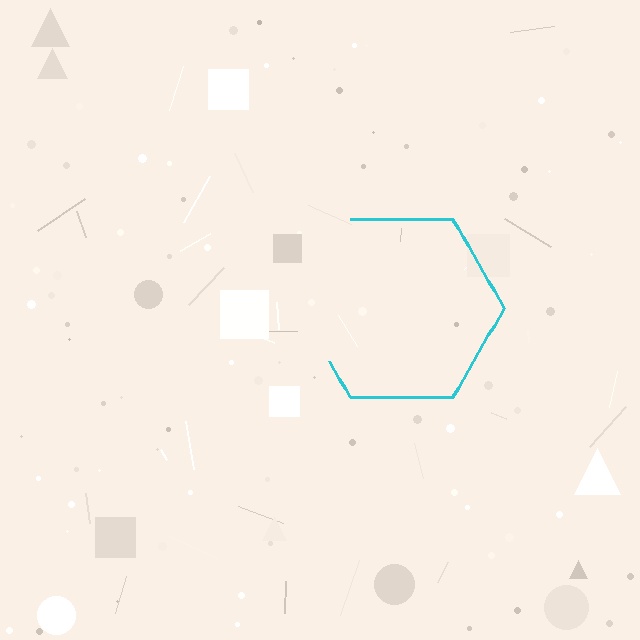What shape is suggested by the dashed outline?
The dashed outline suggests a hexagon.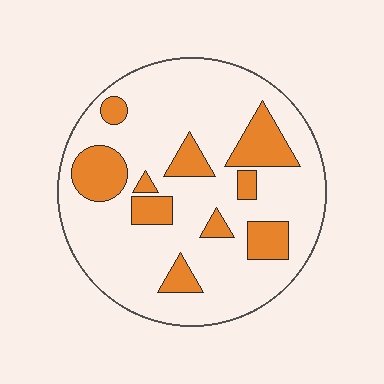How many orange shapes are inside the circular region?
10.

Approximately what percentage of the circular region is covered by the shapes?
Approximately 20%.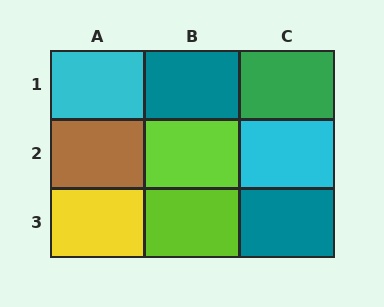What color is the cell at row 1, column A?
Cyan.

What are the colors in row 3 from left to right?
Yellow, lime, teal.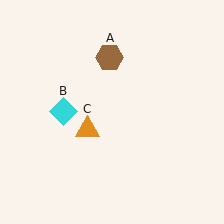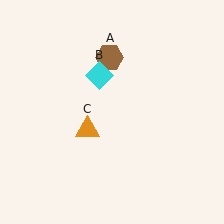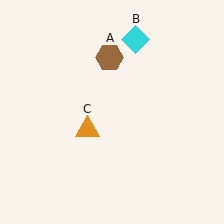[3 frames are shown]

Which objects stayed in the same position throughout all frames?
Brown hexagon (object A) and orange triangle (object C) remained stationary.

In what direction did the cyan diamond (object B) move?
The cyan diamond (object B) moved up and to the right.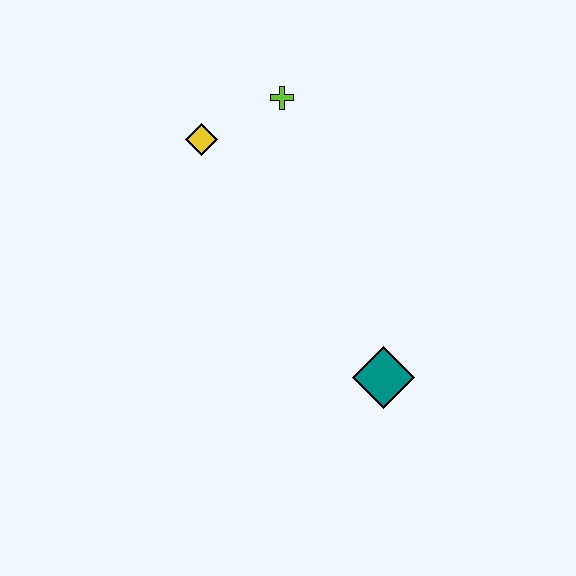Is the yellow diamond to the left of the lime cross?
Yes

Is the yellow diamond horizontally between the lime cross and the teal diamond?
No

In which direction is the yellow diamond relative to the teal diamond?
The yellow diamond is above the teal diamond.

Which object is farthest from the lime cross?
The teal diamond is farthest from the lime cross.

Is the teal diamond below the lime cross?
Yes